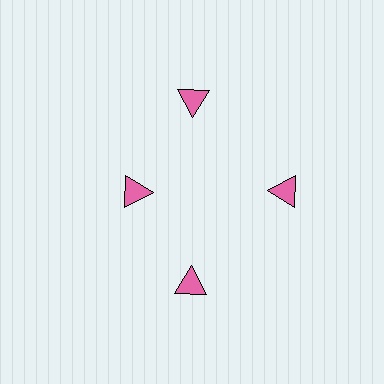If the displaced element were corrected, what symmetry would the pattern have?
It would have 4-fold rotational symmetry — the pattern would map onto itself every 90 degrees.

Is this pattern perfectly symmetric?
No. The 4 pink triangles are arranged in a ring, but one element near the 9 o'clock position is pulled inward toward the center, breaking the 4-fold rotational symmetry.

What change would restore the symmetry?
The symmetry would be restored by moving it outward, back onto the ring so that all 4 triangles sit at equal angles and equal distance from the center.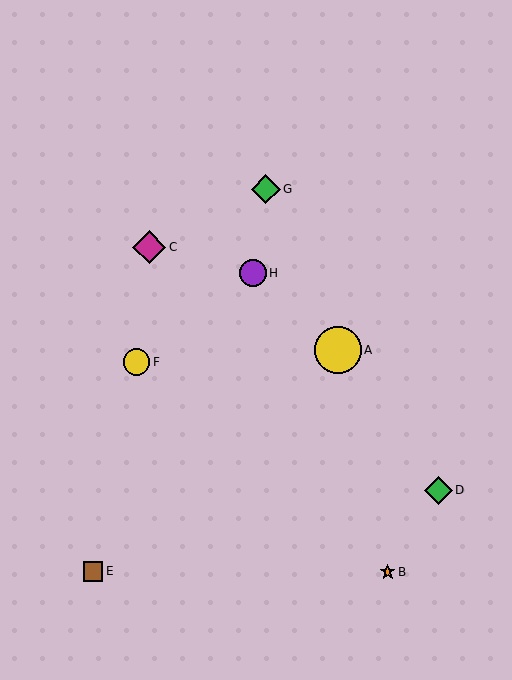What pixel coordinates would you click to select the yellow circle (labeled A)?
Click at (338, 350) to select the yellow circle A.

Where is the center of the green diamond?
The center of the green diamond is at (438, 490).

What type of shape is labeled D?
Shape D is a green diamond.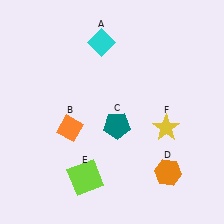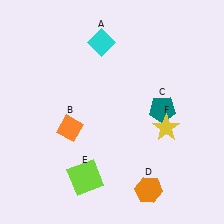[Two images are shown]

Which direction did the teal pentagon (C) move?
The teal pentagon (C) moved right.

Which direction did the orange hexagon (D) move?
The orange hexagon (D) moved left.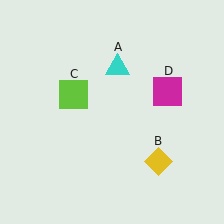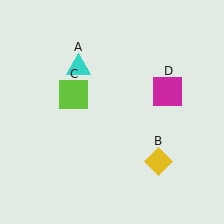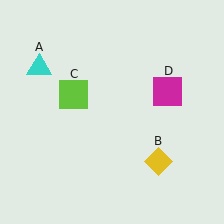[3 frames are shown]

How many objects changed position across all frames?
1 object changed position: cyan triangle (object A).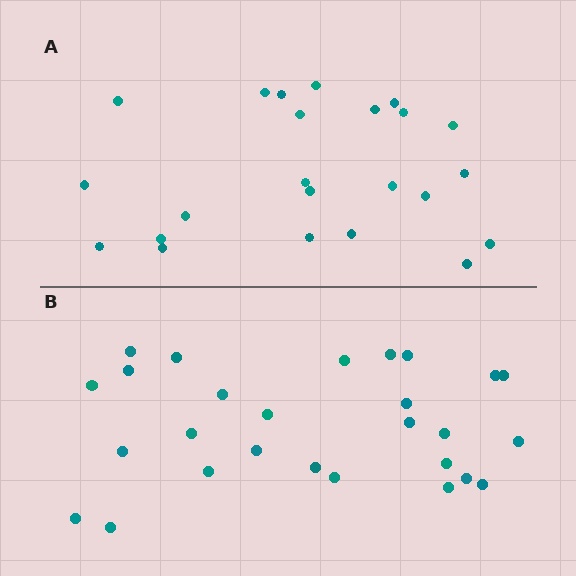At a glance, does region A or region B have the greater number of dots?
Region B (the bottom region) has more dots.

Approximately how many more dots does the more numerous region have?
Region B has about 4 more dots than region A.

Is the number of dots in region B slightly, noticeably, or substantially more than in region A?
Region B has only slightly more — the two regions are fairly close. The ratio is roughly 1.2 to 1.